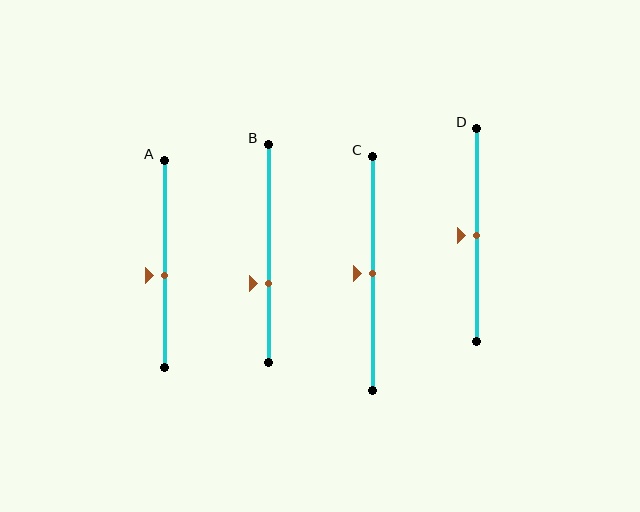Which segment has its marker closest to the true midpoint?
Segment C has its marker closest to the true midpoint.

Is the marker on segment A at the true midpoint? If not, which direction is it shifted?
No, the marker on segment A is shifted downward by about 6% of the segment length.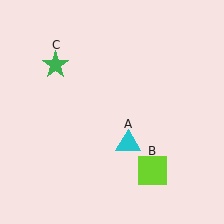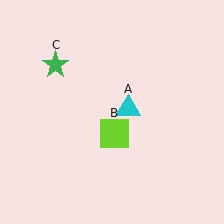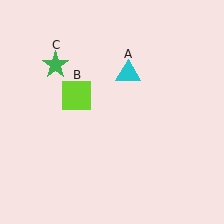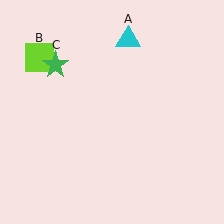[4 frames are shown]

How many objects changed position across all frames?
2 objects changed position: cyan triangle (object A), lime square (object B).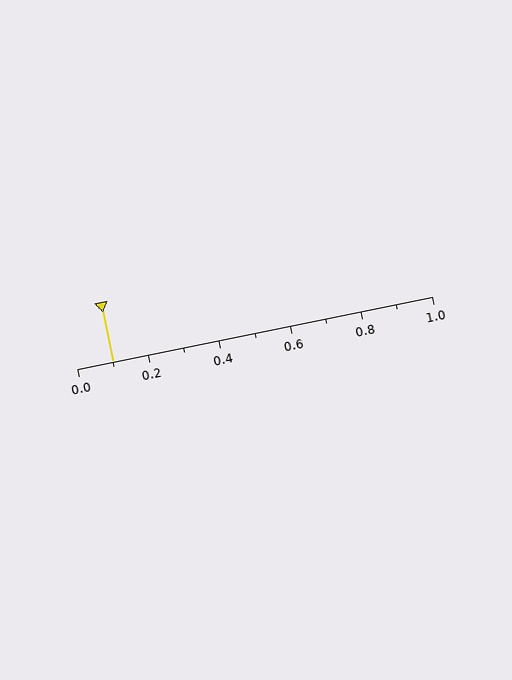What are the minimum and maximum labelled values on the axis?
The axis runs from 0.0 to 1.0.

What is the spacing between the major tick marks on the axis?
The major ticks are spaced 0.2 apart.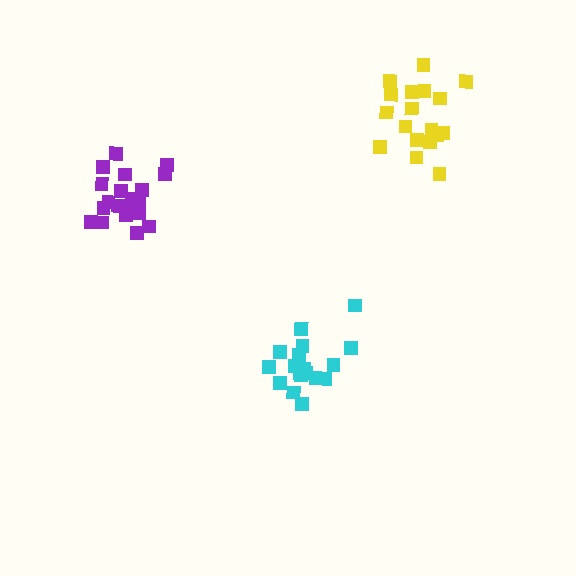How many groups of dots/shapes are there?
There are 3 groups.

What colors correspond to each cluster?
The clusters are colored: cyan, yellow, purple.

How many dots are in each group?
Group 1: 18 dots, Group 2: 18 dots, Group 3: 21 dots (57 total).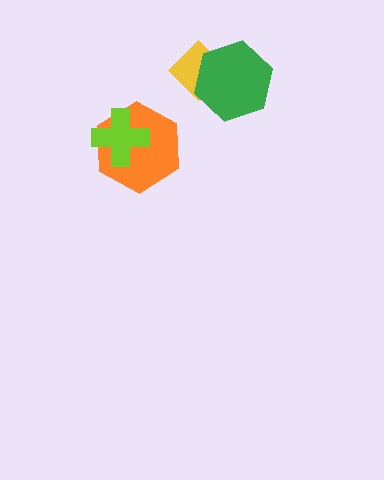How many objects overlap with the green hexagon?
1 object overlaps with the green hexagon.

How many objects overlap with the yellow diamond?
1 object overlaps with the yellow diamond.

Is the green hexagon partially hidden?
No, no other shape covers it.